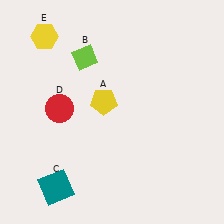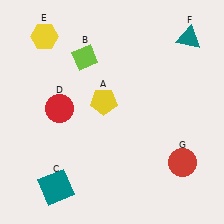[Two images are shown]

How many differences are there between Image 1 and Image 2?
There are 2 differences between the two images.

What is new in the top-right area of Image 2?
A teal triangle (F) was added in the top-right area of Image 2.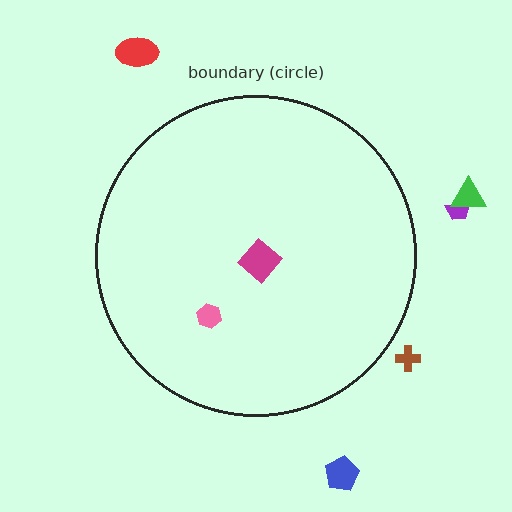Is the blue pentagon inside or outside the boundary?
Outside.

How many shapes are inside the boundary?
2 inside, 5 outside.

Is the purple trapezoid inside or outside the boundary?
Outside.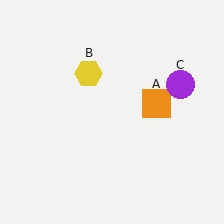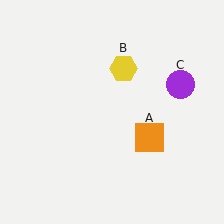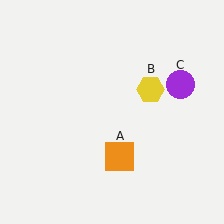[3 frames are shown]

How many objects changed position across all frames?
2 objects changed position: orange square (object A), yellow hexagon (object B).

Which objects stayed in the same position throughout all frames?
Purple circle (object C) remained stationary.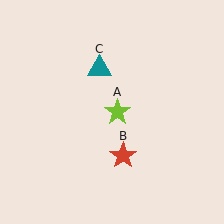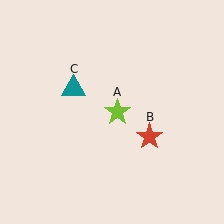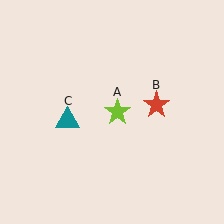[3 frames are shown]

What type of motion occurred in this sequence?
The red star (object B), teal triangle (object C) rotated counterclockwise around the center of the scene.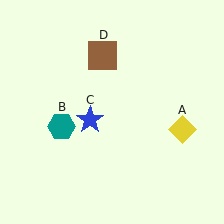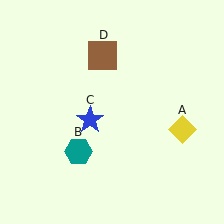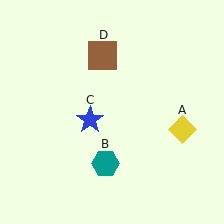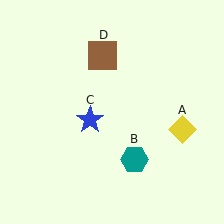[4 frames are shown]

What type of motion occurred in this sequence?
The teal hexagon (object B) rotated counterclockwise around the center of the scene.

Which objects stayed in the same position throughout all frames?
Yellow diamond (object A) and blue star (object C) and brown square (object D) remained stationary.